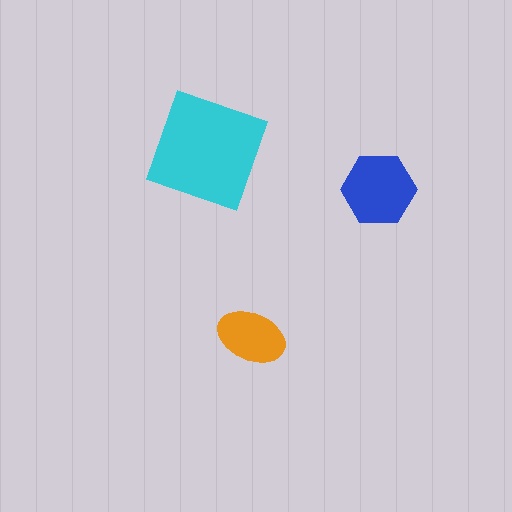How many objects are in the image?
There are 3 objects in the image.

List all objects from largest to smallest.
The cyan square, the blue hexagon, the orange ellipse.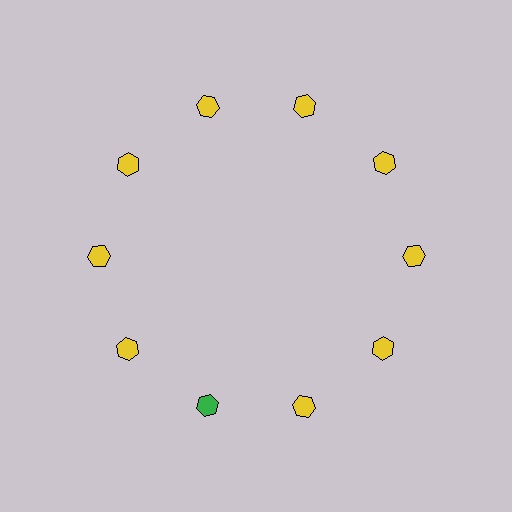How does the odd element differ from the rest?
It has a different color: green instead of yellow.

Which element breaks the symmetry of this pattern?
The green hexagon at roughly the 7 o'clock position breaks the symmetry. All other shapes are yellow hexagons.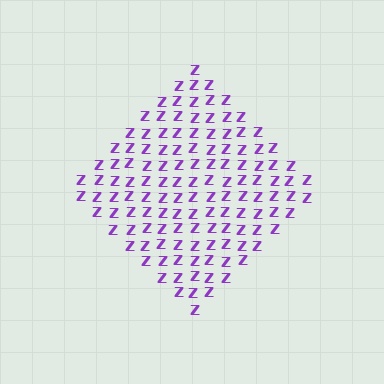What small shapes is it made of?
It is made of small letter Z's.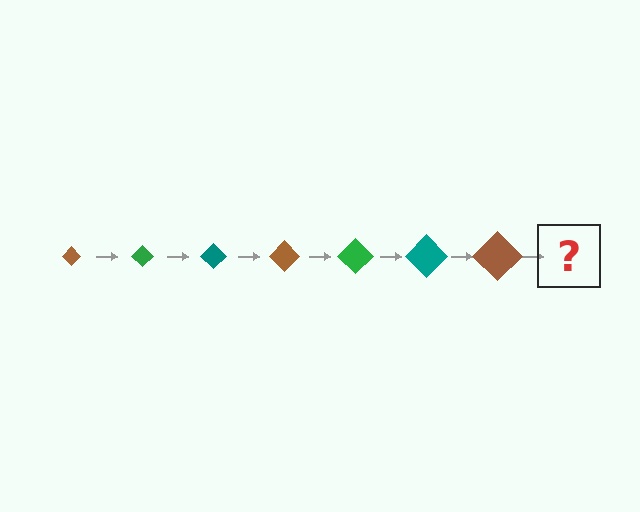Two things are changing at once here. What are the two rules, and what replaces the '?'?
The two rules are that the diamond grows larger each step and the color cycles through brown, green, and teal. The '?' should be a green diamond, larger than the previous one.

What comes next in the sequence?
The next element should be a green diamond, larger than the previous one.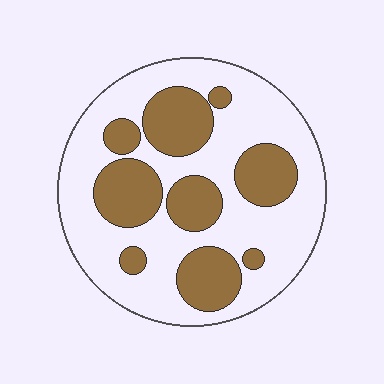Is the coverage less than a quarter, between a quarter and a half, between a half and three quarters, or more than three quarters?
Between a quarter and a half.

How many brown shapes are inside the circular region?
9.